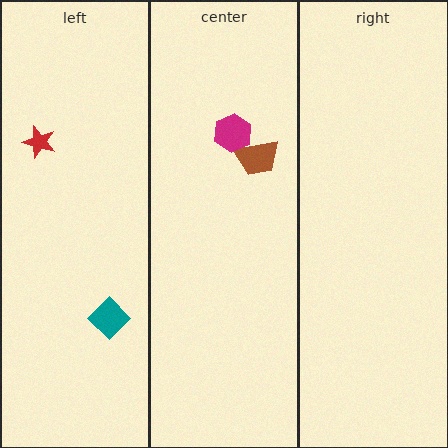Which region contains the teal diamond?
The left region.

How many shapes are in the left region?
2.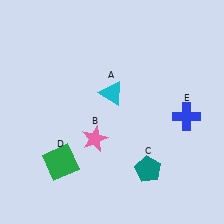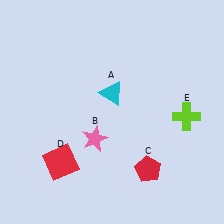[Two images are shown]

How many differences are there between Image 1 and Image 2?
There are 3 differences between the two images.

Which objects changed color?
C changed from teal to red. D changed from green to red. E changed from blue to lime.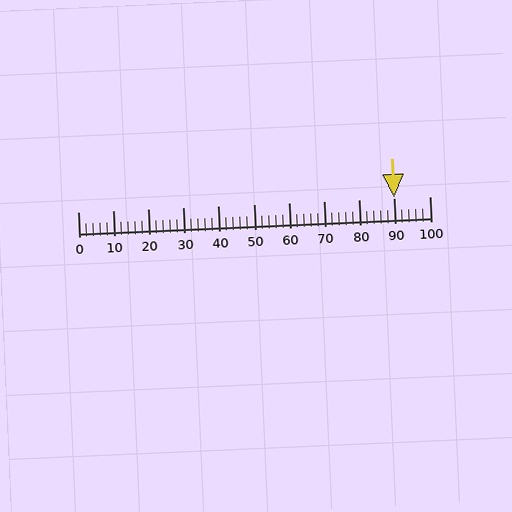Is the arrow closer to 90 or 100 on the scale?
The arrow is closer to 90.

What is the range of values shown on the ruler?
The ruler shows values from 0 to 100.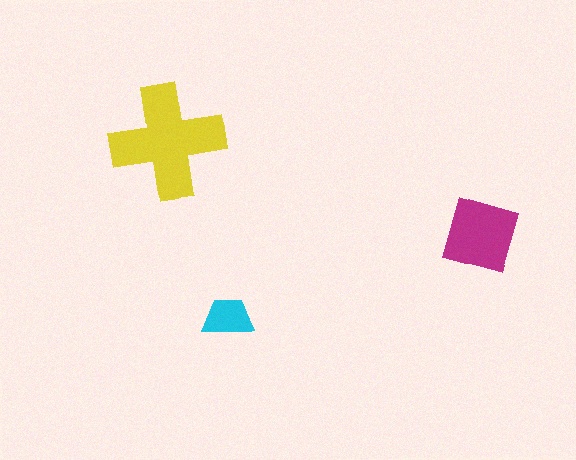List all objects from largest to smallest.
The yellow cross, the magenta diamond, the cyan trapezoid.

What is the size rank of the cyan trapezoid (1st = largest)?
3rd.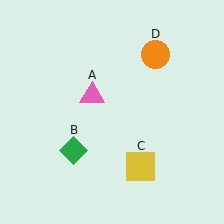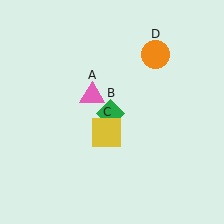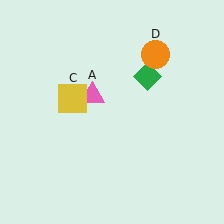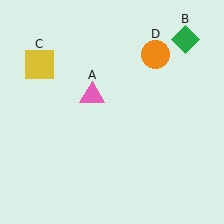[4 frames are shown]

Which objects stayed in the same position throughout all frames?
Pink triangle (object A) and orange circle (object D) remained stationary.